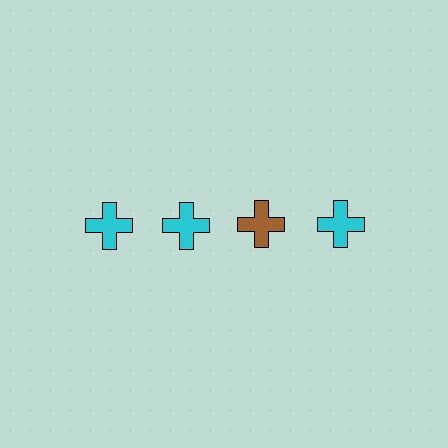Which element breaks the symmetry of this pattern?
The brown cross in the top row, center column breaks the symmetry. All other shapes are cyan crosses.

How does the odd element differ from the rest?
It has a different color: brown instead of cyan.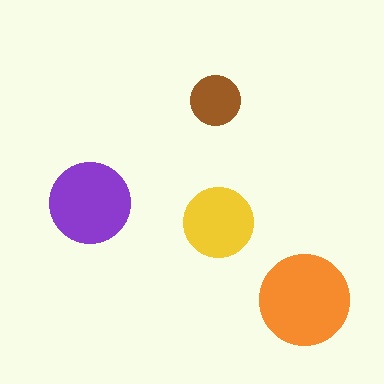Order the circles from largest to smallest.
the orange one, the purple one, the yellow one, the brown one.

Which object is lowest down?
The orange circle is bottommost.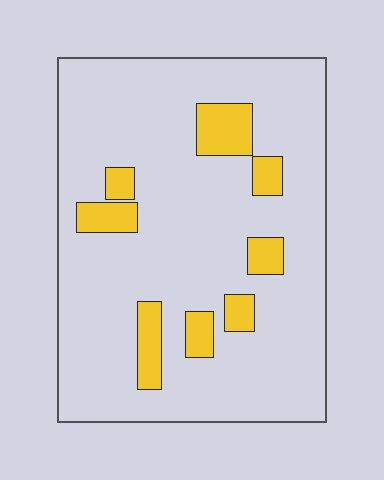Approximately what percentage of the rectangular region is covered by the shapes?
Approximately 15%.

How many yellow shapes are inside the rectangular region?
8.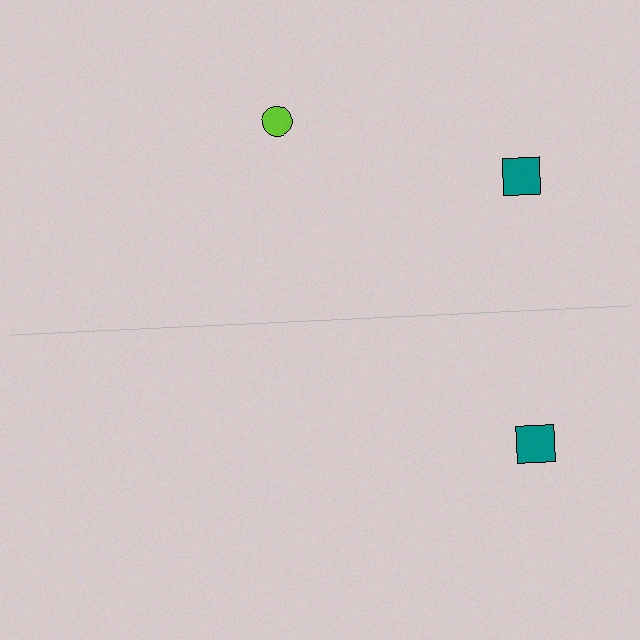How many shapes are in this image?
There are 3 shapes in this image.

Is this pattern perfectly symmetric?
No, the pattern is not perfectly symmetric. A lime circle is missing from the bottom side.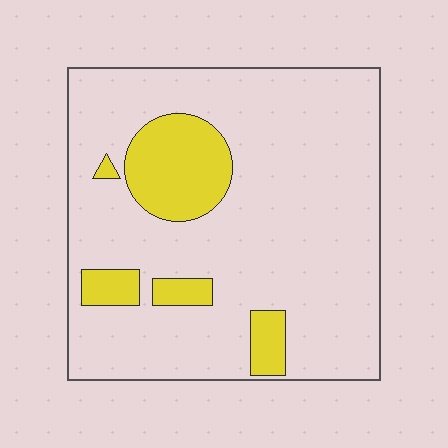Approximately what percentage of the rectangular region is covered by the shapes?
Approximately 15%.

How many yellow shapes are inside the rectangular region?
5.